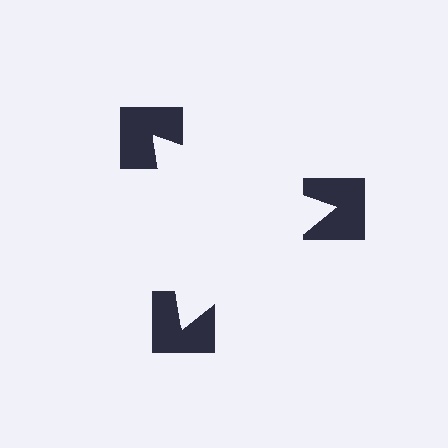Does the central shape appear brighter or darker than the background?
It typically appears slightly brighter than the background, even though no actual brightness change is drawn.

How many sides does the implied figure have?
3 sides.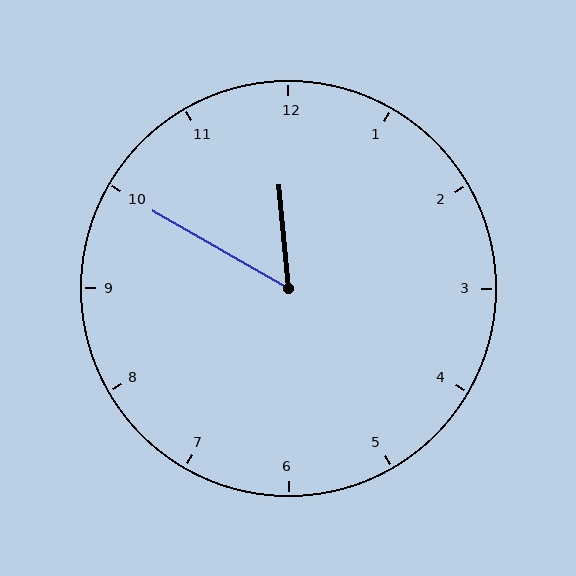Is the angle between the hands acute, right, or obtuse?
It is acute.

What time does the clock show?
11:50.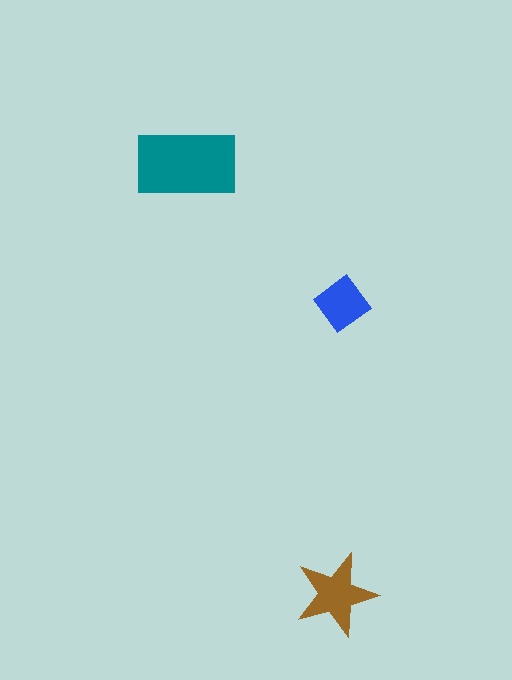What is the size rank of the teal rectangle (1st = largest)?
1st.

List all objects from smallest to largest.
The blue diamond, the brown star, the teal rectangle.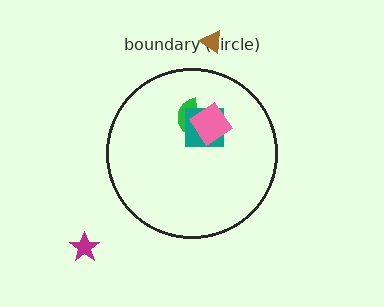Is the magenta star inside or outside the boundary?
Outside.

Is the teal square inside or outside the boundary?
Inside.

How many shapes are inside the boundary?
3 inside, 2 outside.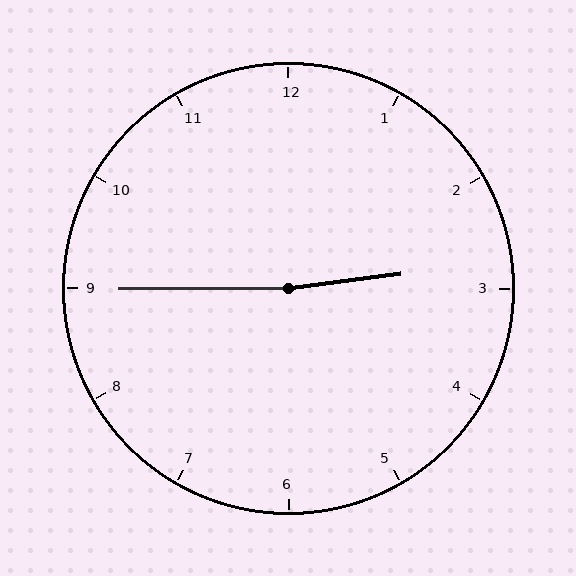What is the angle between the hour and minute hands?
Approximately 172 degrees.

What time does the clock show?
2:45.